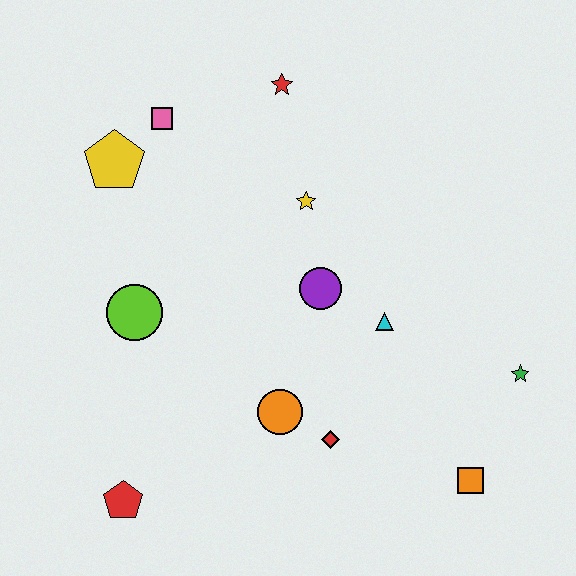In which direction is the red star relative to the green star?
The red star is above the green star.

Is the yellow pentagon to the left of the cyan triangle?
Yes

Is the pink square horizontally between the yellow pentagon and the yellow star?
Yes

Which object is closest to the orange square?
The green star is closest to the orange square.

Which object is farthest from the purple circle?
The red pentagon is farthest from the purple circle.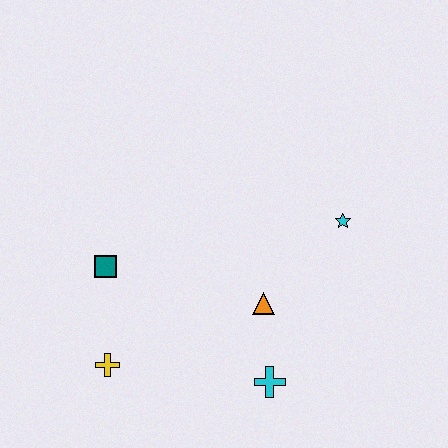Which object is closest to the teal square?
The yellow cross is closest to the teal square.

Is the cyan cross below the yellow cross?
Yes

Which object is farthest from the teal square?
The cyan star is farthest from the teal square.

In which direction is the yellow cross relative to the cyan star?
The yellow cross is to the left of the cyan star.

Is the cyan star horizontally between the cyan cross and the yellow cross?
No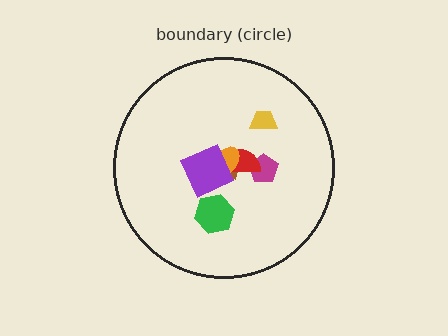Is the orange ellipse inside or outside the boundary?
Inside.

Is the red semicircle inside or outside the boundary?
Inside.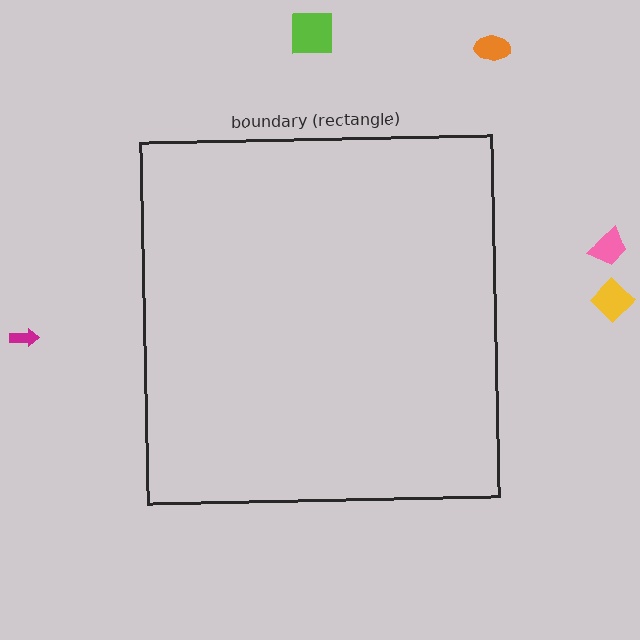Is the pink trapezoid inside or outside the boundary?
Outside.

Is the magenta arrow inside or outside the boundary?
Outside.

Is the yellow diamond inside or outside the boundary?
Outside.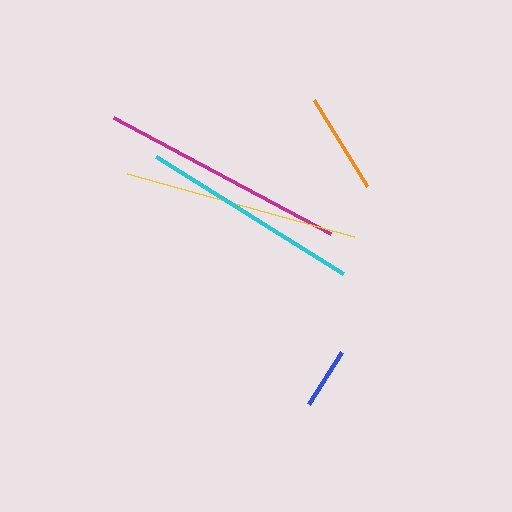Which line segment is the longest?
The magenta line is the longest at approximately 246 pixels.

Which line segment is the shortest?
The blue line is the shortest at approximately 62 pixels.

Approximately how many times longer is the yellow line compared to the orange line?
The yellow line is approximately 2.3 times the length of the orange line.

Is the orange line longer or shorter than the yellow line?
The yellow line is longer than the orange line.